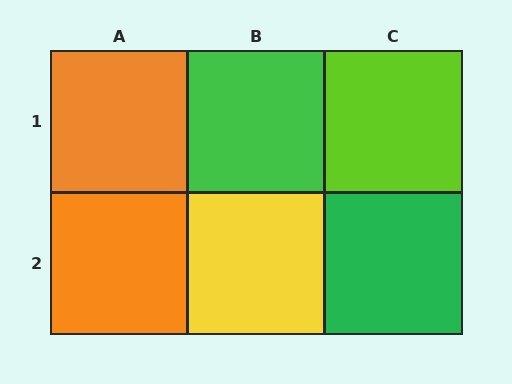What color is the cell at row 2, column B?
Yellow.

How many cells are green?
2 cells are green.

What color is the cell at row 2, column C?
Green.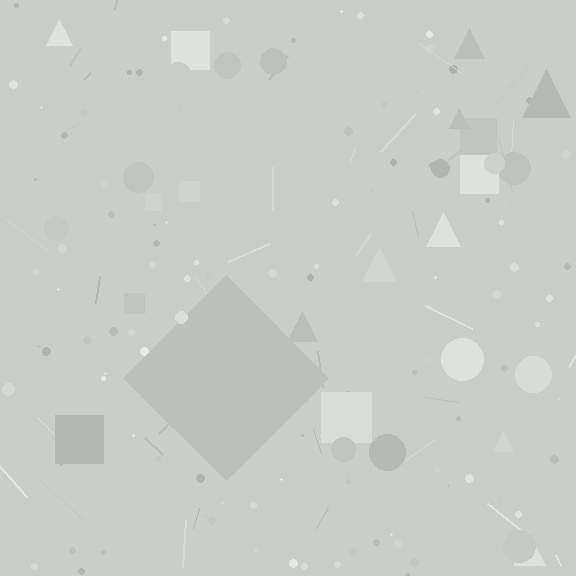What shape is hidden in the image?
A diamond is hidden in the image.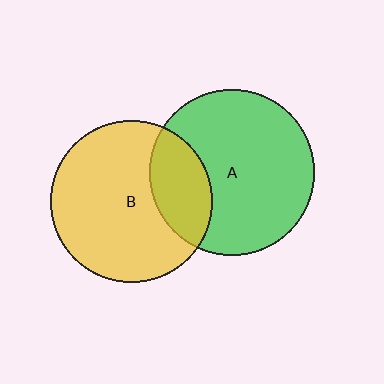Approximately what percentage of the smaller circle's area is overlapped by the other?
Approximately 25%.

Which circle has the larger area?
Circle A (green).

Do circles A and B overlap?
Yes.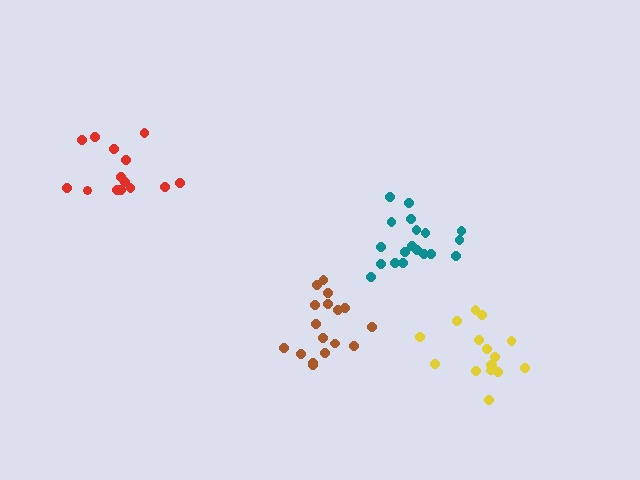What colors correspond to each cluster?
The clusters are colored: teal, yellow, brown, red.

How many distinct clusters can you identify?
There are 4 distinct clusters.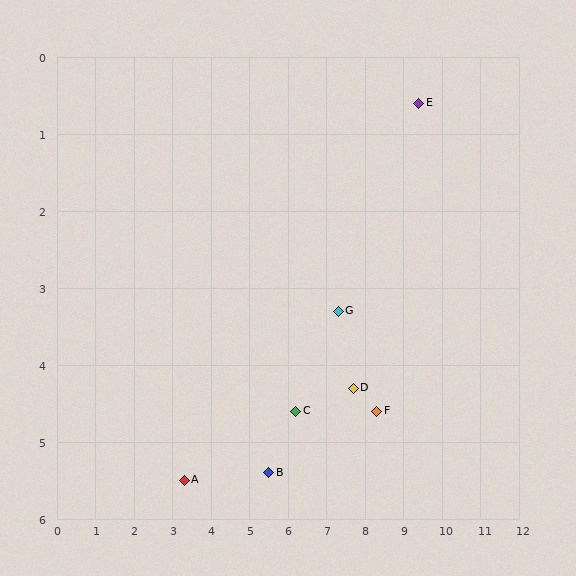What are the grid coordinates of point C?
Point C is at approximately (6.2, 4.6).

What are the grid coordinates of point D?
Point D is at approximately (7.7, 4.3).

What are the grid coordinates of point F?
Point F is at approximately (8.3, 4.6).